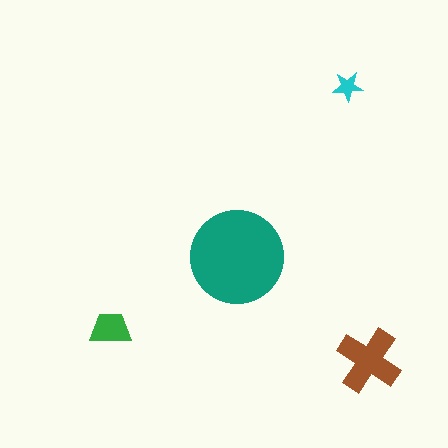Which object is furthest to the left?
The green trapezoid is leftmost.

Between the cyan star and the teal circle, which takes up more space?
The teal circle.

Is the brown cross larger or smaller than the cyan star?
Larger.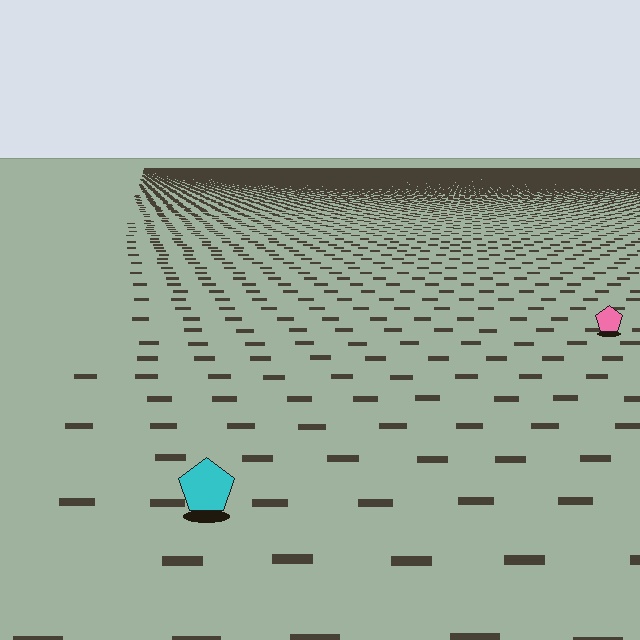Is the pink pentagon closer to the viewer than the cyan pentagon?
No. The cyan pentagon is closer — you can tell from the texture gradient: the ground texture is coarser near it.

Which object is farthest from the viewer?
The pink pentagon is farthest from the viewer. It appears smaller and the ground texture around it is denser.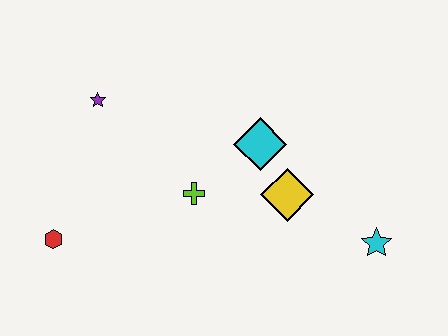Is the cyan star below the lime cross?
Yes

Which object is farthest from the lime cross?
The cyan star is farthest from the lime cross.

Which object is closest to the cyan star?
The yellow diamond is closest to the cyan star.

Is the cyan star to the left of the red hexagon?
No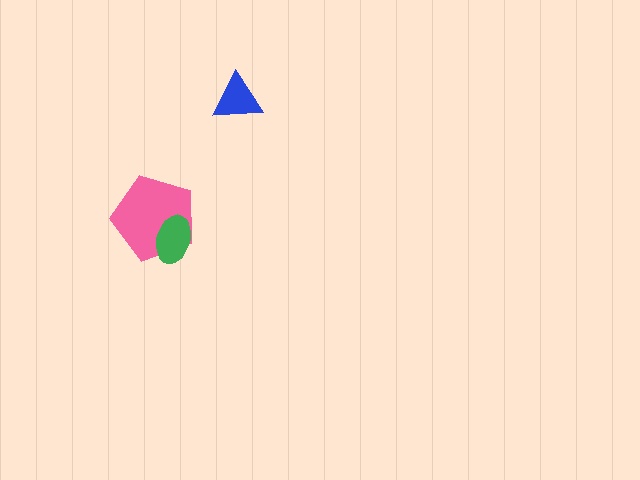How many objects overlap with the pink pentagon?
1 object overlaps with the pink pentagon.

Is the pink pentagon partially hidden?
Yes, it is partially covered by another shape.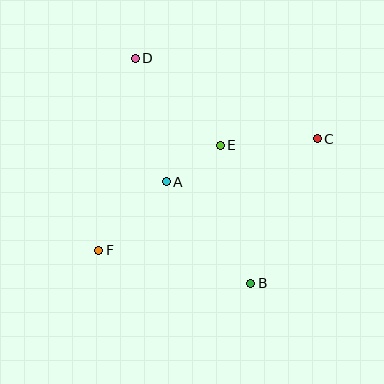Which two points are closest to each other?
Points A and E are closest to each other.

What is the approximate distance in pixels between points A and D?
The distance between A and D is approximately 127 pixels.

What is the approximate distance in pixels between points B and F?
The distance between B and F is approximately 155 pixels.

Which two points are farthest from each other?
Points B and D are farthest from each other.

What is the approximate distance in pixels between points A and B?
The distance between A and B is approximately 132 pixels.